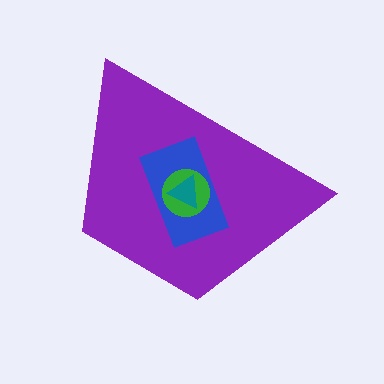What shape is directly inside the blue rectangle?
The green circle.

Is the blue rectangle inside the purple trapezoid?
Yes.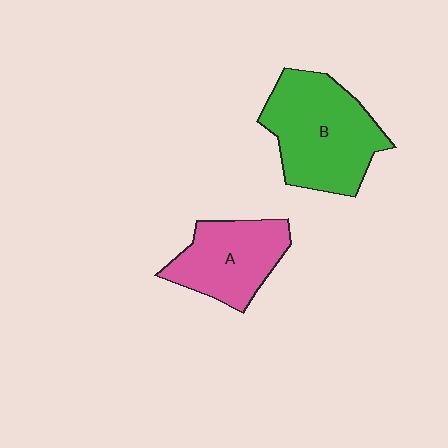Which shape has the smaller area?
Shape A (pink).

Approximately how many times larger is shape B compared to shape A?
Approximately 1.4 times.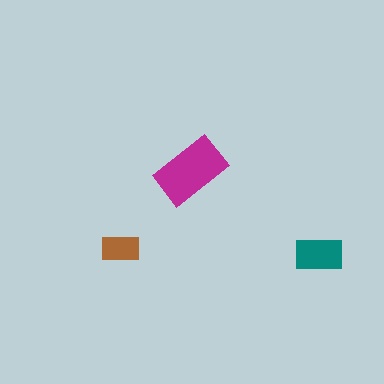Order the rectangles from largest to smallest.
the magenta one, the teal one, the brown one.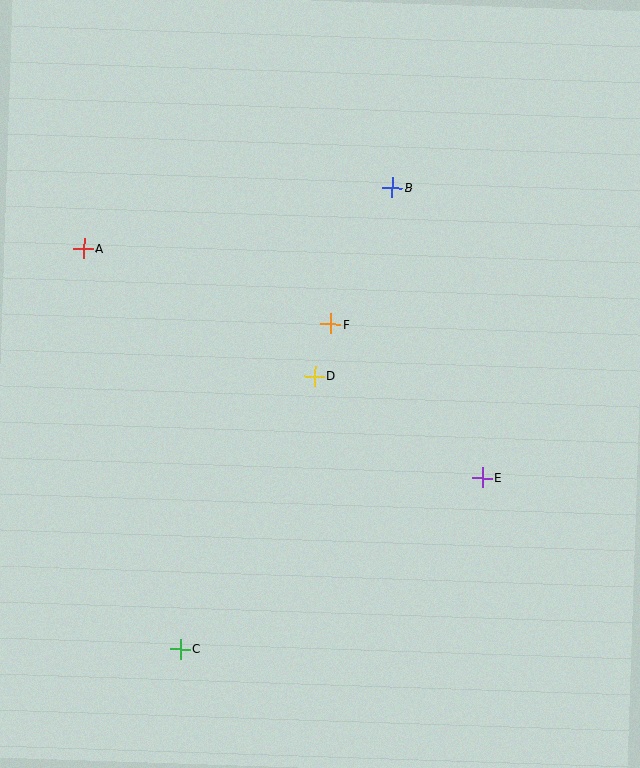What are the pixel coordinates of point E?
Point E is at (482, 478).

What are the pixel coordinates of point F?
Point F is at (331, 324).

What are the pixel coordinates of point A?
Point A is at (84, 248).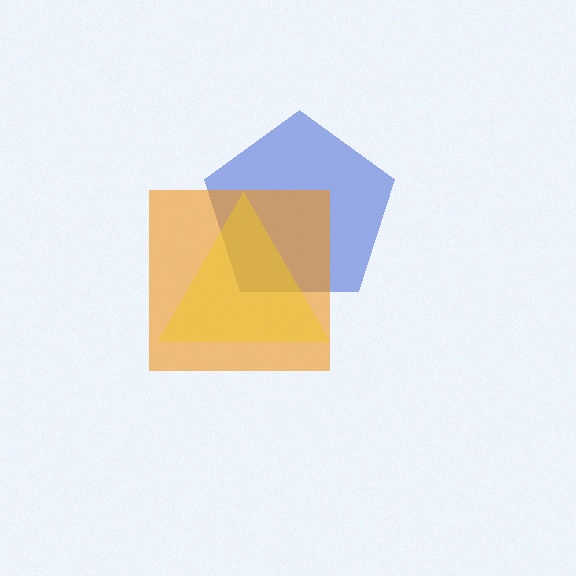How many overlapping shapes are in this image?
There are 3 overlapping shapes in the image.